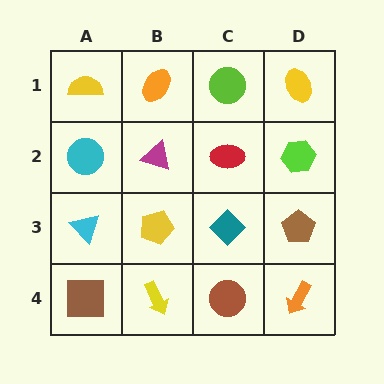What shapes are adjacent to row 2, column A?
A yellow semicircle (row 1, column A), a cyan triangle (row 3, column A), a magenta triangle (row 2, column B).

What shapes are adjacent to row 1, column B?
A magenta triangle (row 2, column B), a yellow semicircle (row 1, column A), a lime circle (row 1, column C).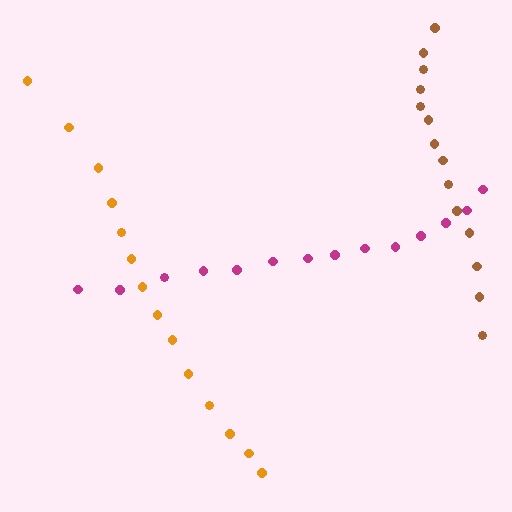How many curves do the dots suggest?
There are 3 distinct paths.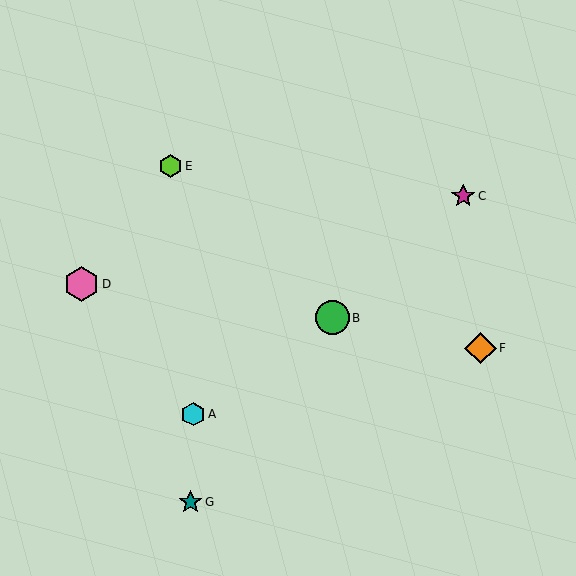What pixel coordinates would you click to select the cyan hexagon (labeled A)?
Click at (193, 414) to select the cyan hexagon A.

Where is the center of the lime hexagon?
The center of the lime hexagon is at (170, 166).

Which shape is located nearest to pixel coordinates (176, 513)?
The teal star (labeled G) at (191, 502) is nearest to that location.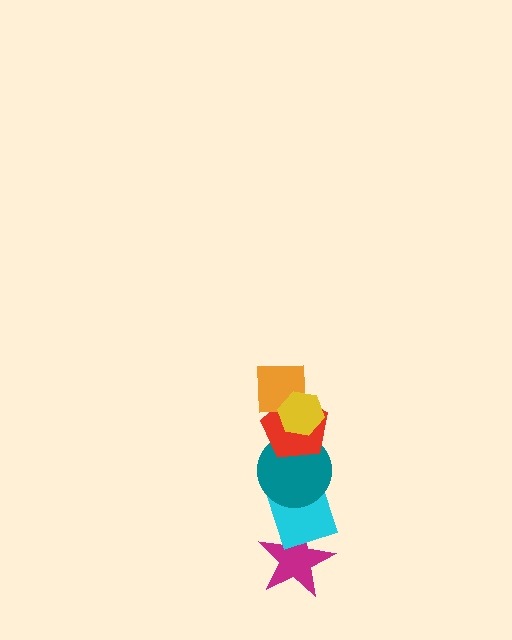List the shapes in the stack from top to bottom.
From top to bottom: the yellow hexagon, the orange square, the red pentagon, the teal circle, the cyan diamond, the magenta star.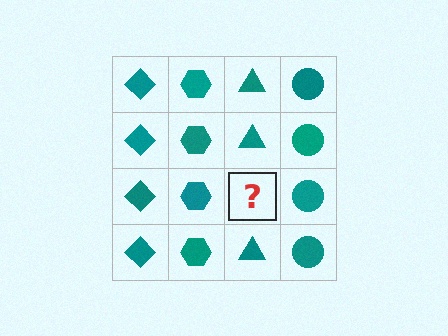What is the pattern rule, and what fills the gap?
The rule is that each column has a consistent shape. The gap should be filled with a teal triangle.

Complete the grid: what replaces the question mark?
The question mark should be replaced with a teal triangle.